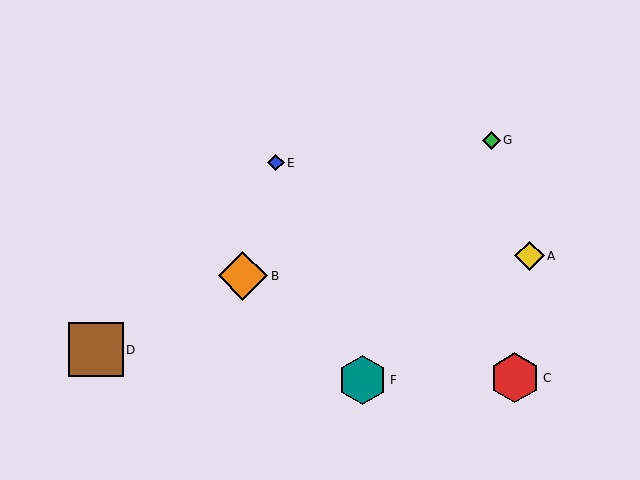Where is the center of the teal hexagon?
The center of the teal hexagon is at (362, 380).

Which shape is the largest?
The brown square (labeled D) is the largest.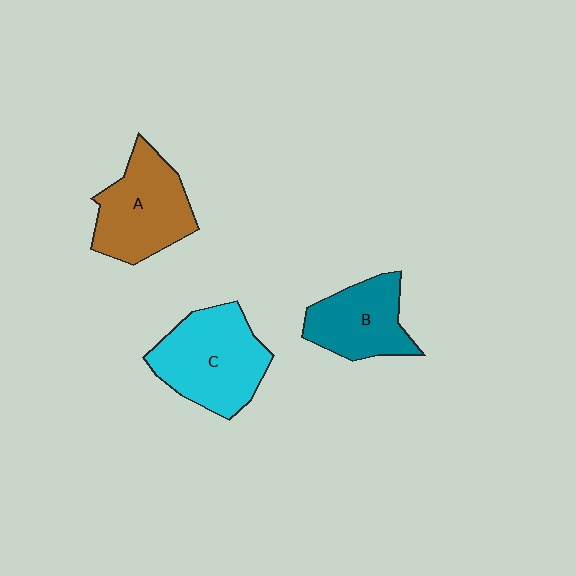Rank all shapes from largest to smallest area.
From largest to smallest: C (cyan), A (brown), B (teal).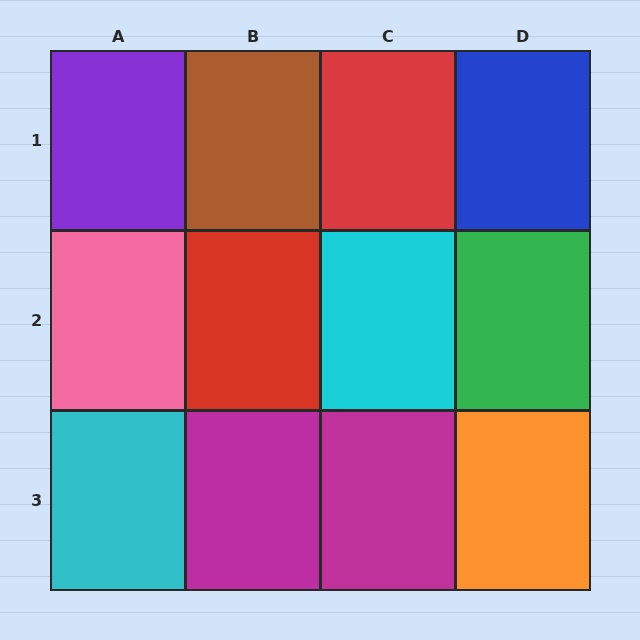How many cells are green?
1 cell is green.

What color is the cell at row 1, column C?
Red.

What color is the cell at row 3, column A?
Cyan.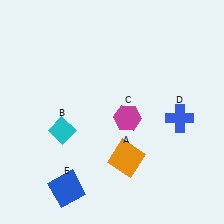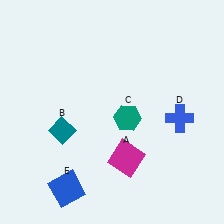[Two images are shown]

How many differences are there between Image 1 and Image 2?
There are 3 differences between the two images.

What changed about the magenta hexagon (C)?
In Image 1, C is magenta. In Image 2, it changed to teal.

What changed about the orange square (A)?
In Image 1, A is orange. In Image 2, it changed to magenta.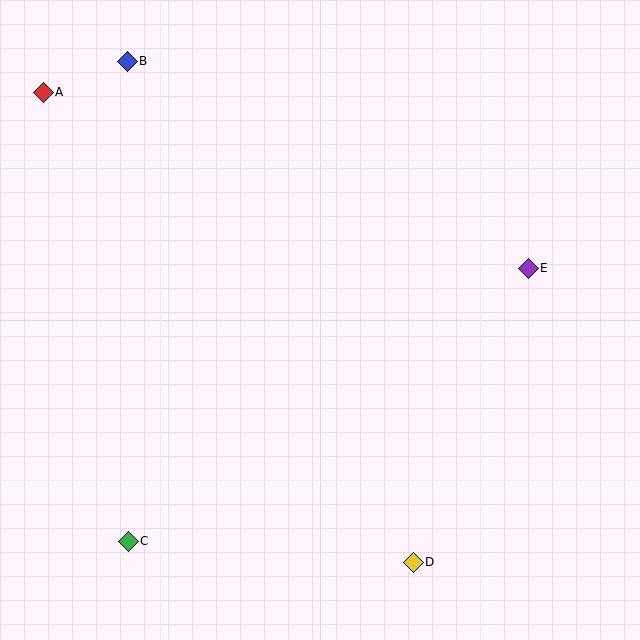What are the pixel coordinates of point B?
Point B is at (127, 61).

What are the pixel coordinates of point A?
Point A is at (43, 92).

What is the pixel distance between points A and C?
The distance between A and C is 457 pixels.